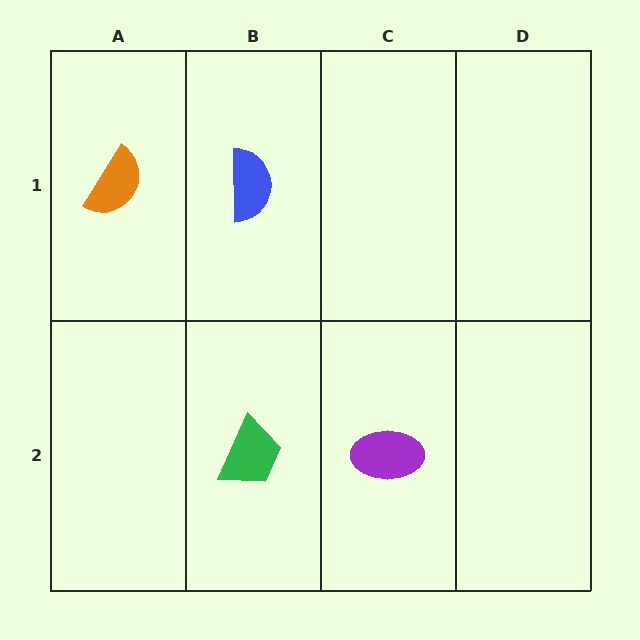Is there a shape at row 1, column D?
No, that cell is empty.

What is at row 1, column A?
An orange semicircle.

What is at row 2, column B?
A green trapezoid.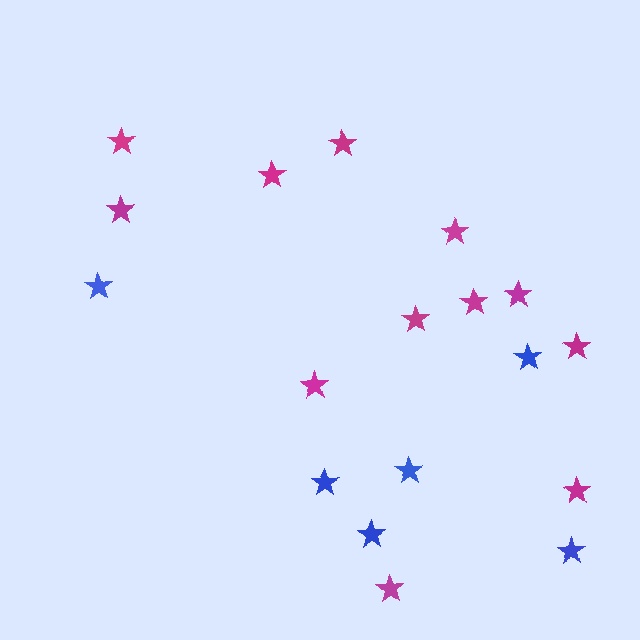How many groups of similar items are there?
There are 2 groups: one group of magenta stars (12) and one group of blue stars (6).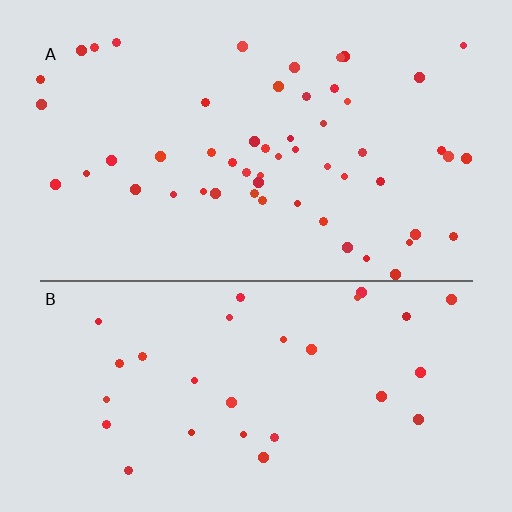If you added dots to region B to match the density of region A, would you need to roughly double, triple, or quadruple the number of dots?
Approximately double.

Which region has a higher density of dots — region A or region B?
A (the top).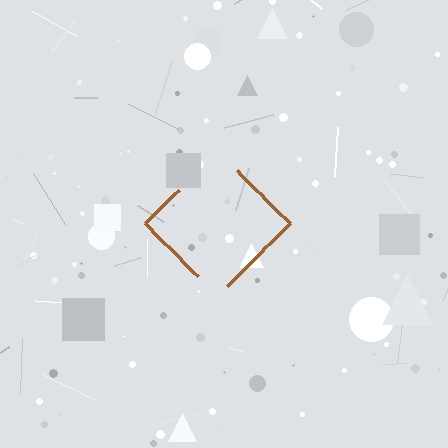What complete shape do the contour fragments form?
The contour fragments form a diamond.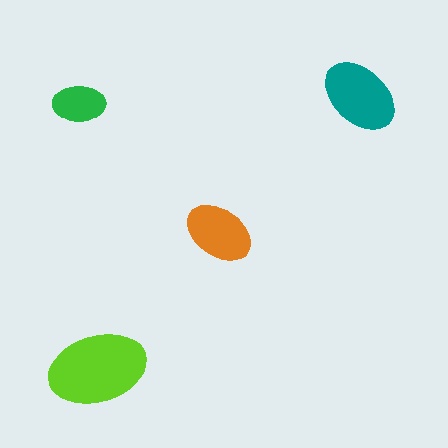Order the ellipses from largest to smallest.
the lime one, the teal one, the orange one, the green one.